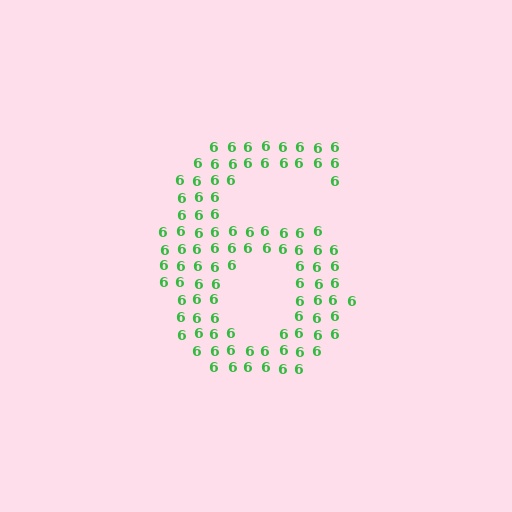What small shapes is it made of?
It is made of small digit 6's.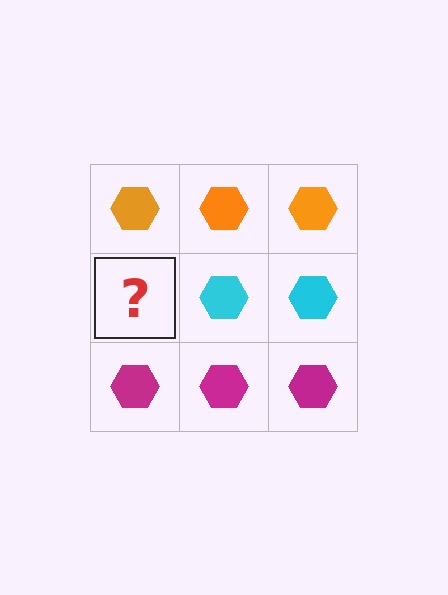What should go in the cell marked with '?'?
The missing cell should contain a cyan hexagon.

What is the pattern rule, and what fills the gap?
The rule is that each row has a consistent color. The gap should be filled with a cyan hexagon.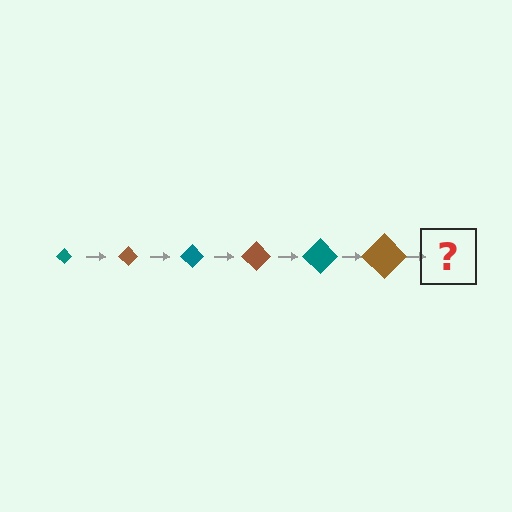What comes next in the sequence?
The next element should be a teal diamond, larger than the previous one.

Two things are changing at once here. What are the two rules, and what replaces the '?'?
The two rules are that the diamond grows larger each step and the color cycles through teal and brown. The '?' should be a teal diamond, larger than the previous one.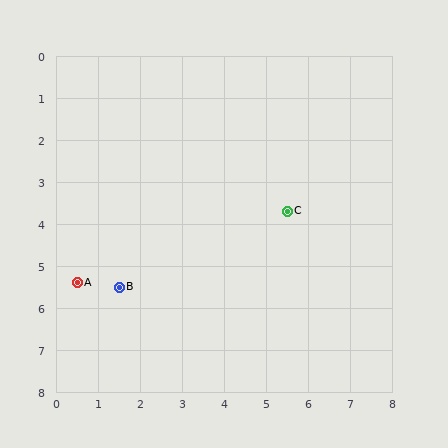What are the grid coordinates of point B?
Point B is at approximately (1.5, 5.5).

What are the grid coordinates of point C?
Point C is at approximately (5.5, 3.7).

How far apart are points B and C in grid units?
Points B and C are about 4.4 grid units apart.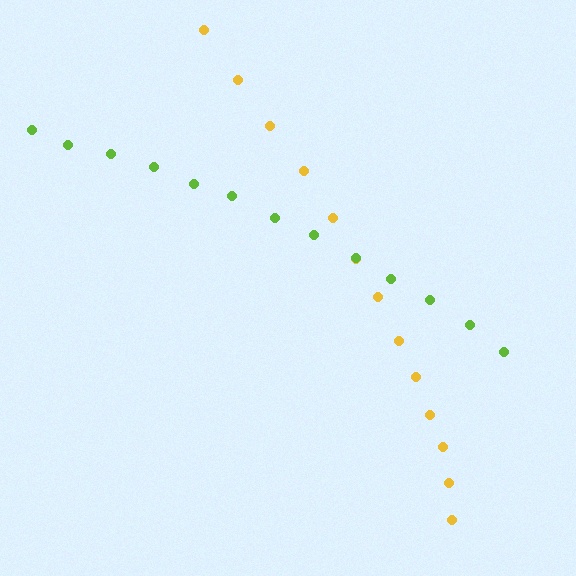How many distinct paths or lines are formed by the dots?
There are 2 distinct paths.